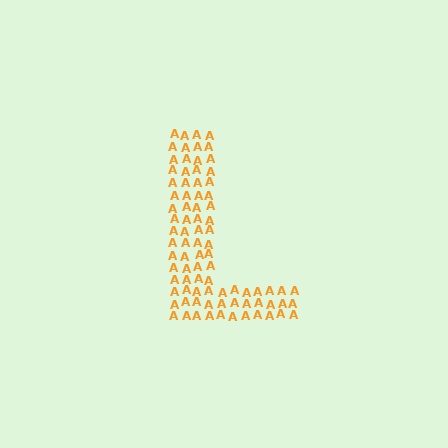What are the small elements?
The small elements are letter A's.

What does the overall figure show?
The overall figure shows the letter L.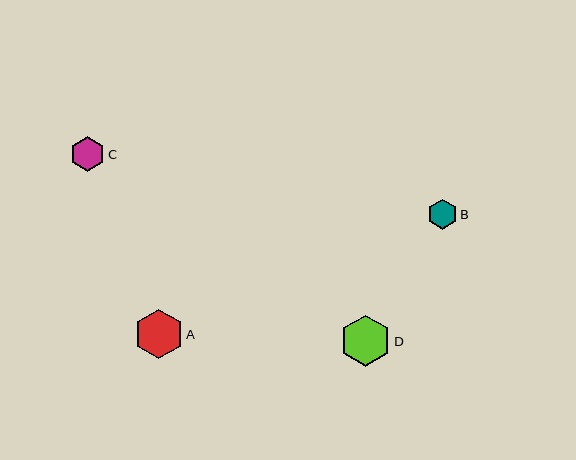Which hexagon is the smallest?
Hexagon B is the smallest with a size of approximately 30 pixels.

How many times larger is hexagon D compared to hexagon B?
Hexagon D is approximately 1.7 times the size of hexagon B.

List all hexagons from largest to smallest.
From largest to smallest: D, A, C, B.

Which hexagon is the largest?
Hexagon D is the largest with a size of approximately 51 pixels.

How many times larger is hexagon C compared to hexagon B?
Hexagon C is approximately 1.2 times the size of hexagon B.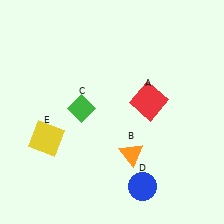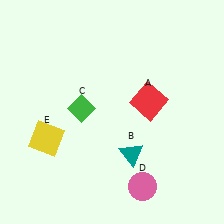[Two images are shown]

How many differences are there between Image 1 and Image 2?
There are 2 differences between the two images.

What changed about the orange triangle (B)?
In Image 1, B is orange. In Image 2, it changed to teal.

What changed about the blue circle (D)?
In Image 1, D is blue. In Image 2, it changed to pink.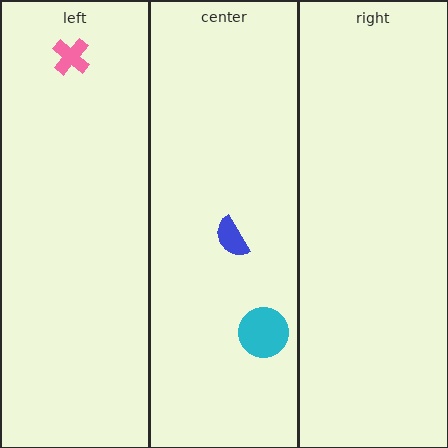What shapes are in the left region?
The pink cross.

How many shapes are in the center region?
2.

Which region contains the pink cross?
The left region.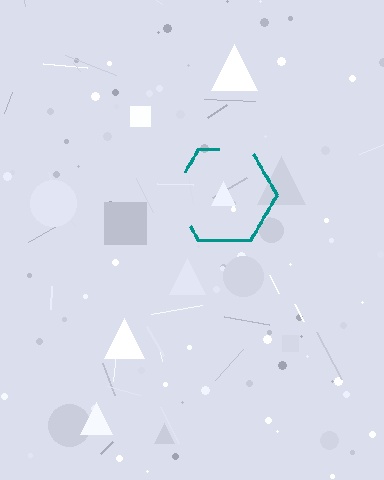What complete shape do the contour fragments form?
The contour fragments form a hexagon.